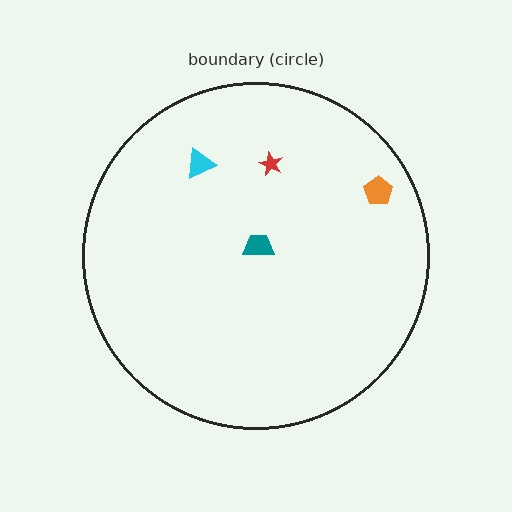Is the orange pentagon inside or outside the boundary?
Inside.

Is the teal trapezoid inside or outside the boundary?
Inside.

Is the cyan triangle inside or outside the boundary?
Inside.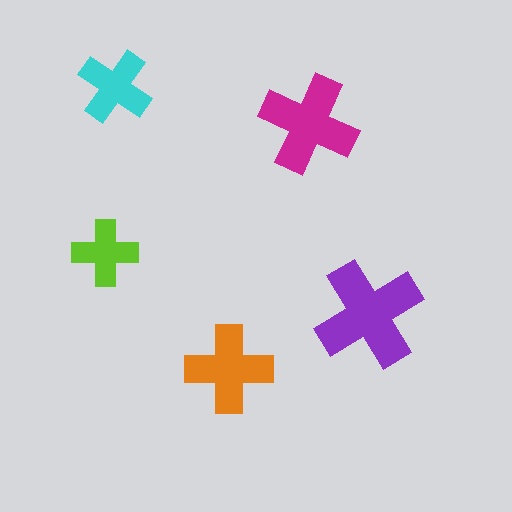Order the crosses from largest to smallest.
the purple one, the magenta one, the orange one, the cyan one, the lime one.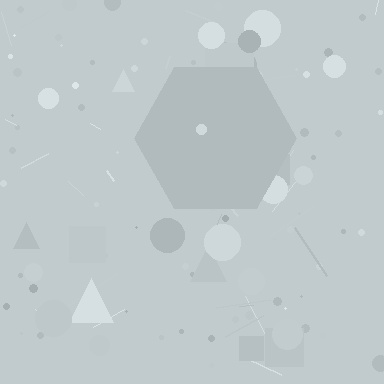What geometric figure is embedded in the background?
A hexagon is embedded in the background.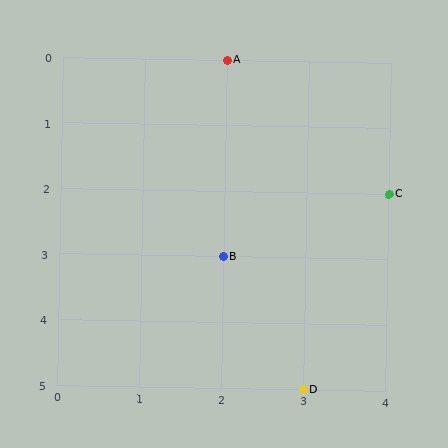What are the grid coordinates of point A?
Point A is at grid coordinates (2, 0).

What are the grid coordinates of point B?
Point B is at grid coordinates (2, 3).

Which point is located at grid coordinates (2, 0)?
Point A is at (2, 0).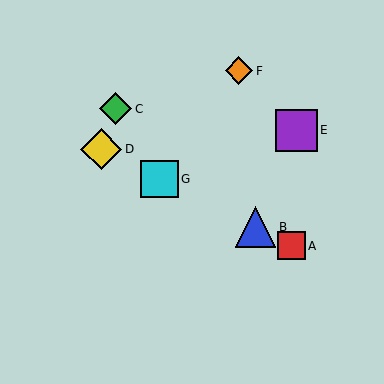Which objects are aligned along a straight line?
Objects A, B, D, G are aligned along a straight line.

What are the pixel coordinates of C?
Object C is at (116, 109).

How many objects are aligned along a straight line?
4 objects (A, B, D, G) are aligned along a straight line.